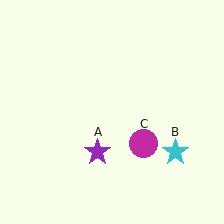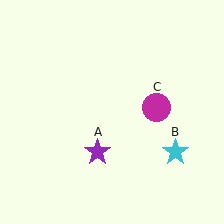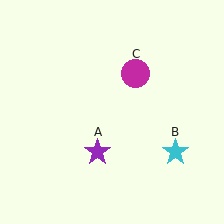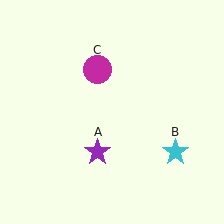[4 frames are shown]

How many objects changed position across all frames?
1 object changed position: magenta circle (object C).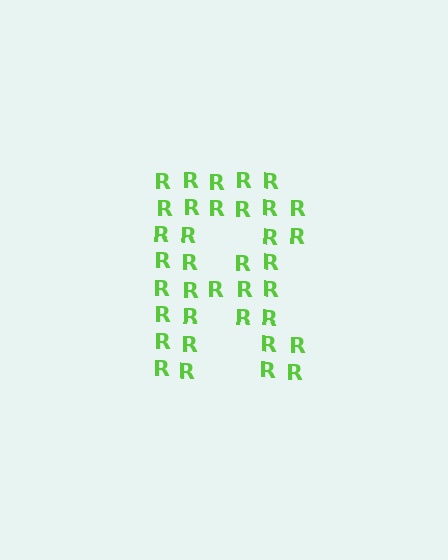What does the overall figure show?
The overall figure shows the letter R.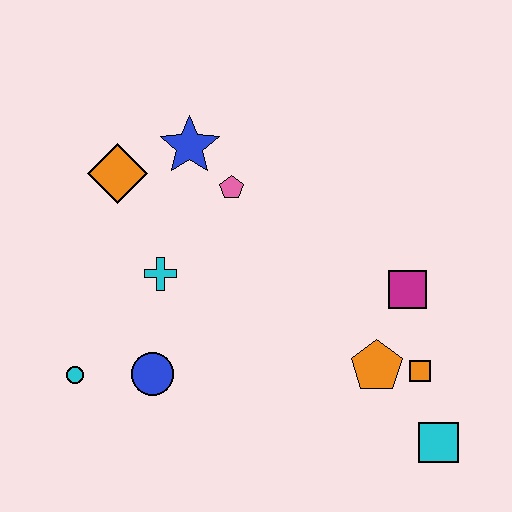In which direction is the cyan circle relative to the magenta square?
The cyan circle is to the left of the magenta square.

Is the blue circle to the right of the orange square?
No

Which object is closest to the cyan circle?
The blue circle is closest to the cyan circle.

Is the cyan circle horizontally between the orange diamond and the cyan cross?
No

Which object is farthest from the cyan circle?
The cyan square is farthest from the cyan circle.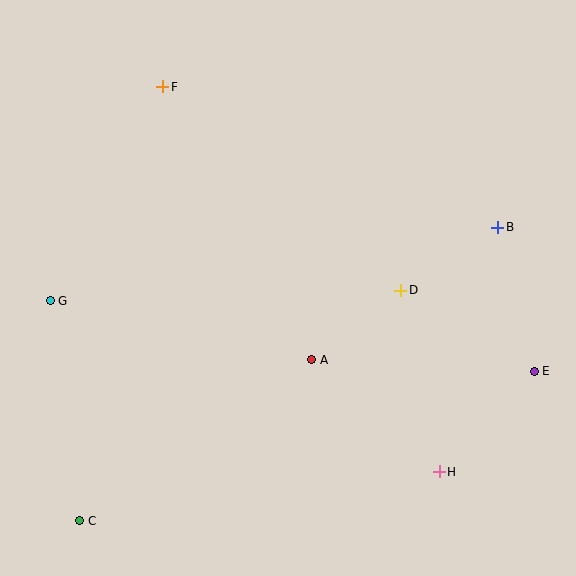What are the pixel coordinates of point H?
Point H is at (439, 472).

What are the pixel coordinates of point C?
Point C is at (80, 521).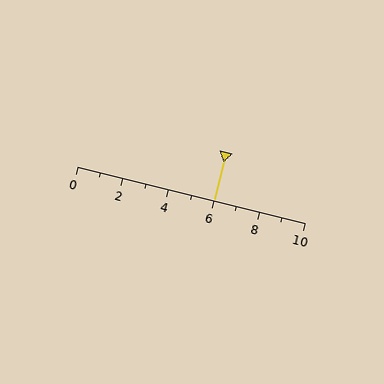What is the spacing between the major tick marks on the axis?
The major ticks are spaced 2 apart.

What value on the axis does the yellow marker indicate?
The marker indicates approximately 6.